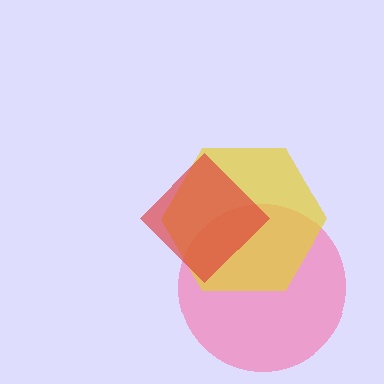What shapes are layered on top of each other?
The layered shapes are: a pink circle, a yellow hexagon, a red diamond.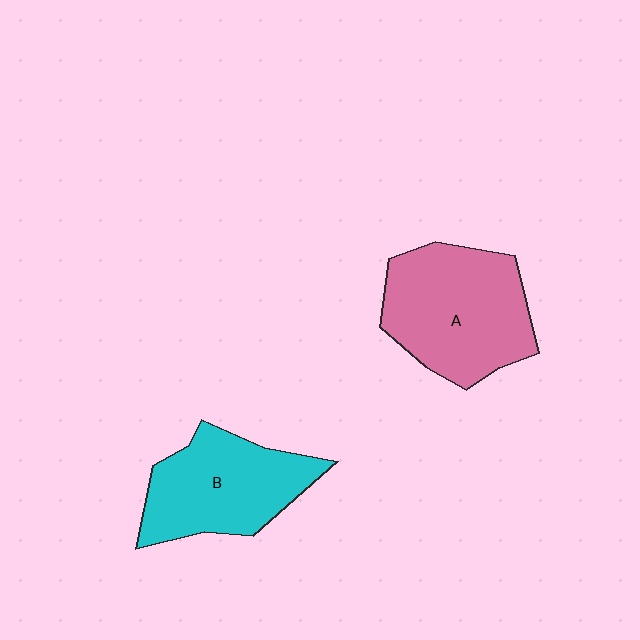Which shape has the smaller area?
Shape B (cyan).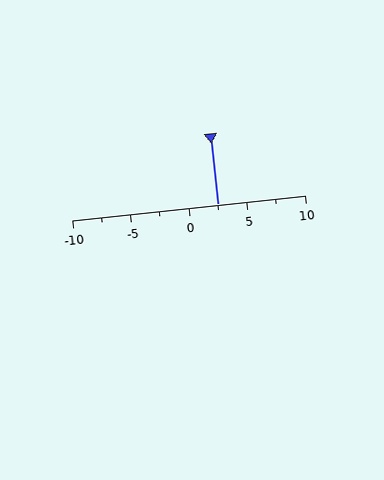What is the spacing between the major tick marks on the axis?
The major ticks are spaced 5 apart.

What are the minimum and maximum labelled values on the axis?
The axis runs from -10 to 10.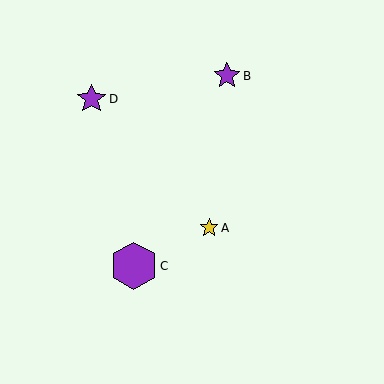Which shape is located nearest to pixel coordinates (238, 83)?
The purple star (labeled B) at (227, 76) is nearest to that location.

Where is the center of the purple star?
The center of the purple star is at (92, 99).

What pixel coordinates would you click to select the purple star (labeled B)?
Click at (227, 76) to select the purple star B.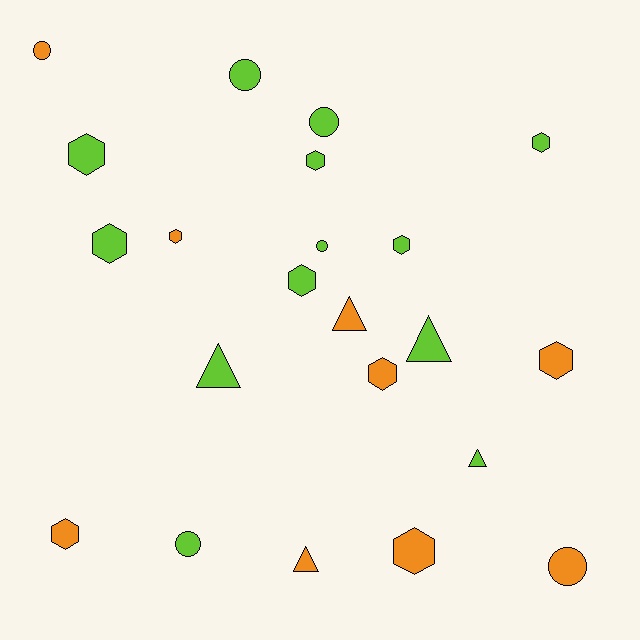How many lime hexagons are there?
There are 6 lime hexagons.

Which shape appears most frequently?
Hexagon, with 11 objects.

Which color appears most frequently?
Lime, with 13 objects.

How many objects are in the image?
There are 22 objects.